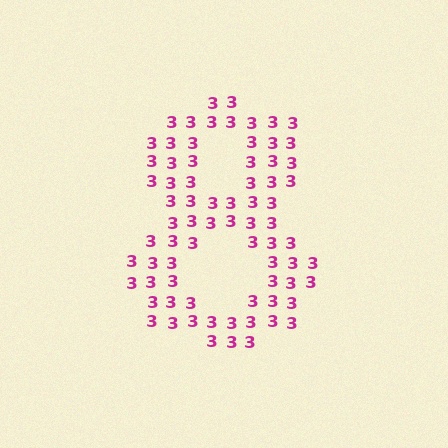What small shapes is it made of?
It is made of small digit 3's.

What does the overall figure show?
The overall figure shows the digit 8.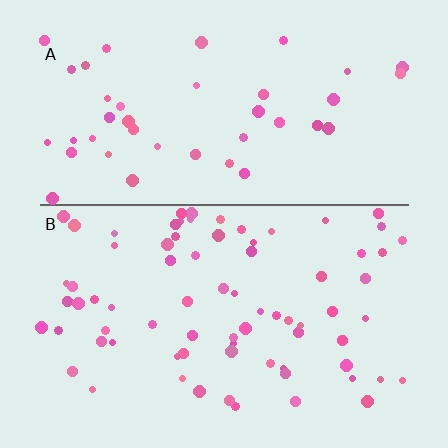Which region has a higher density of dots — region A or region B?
B (the bottom).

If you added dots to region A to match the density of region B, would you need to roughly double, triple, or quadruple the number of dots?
Approximately double.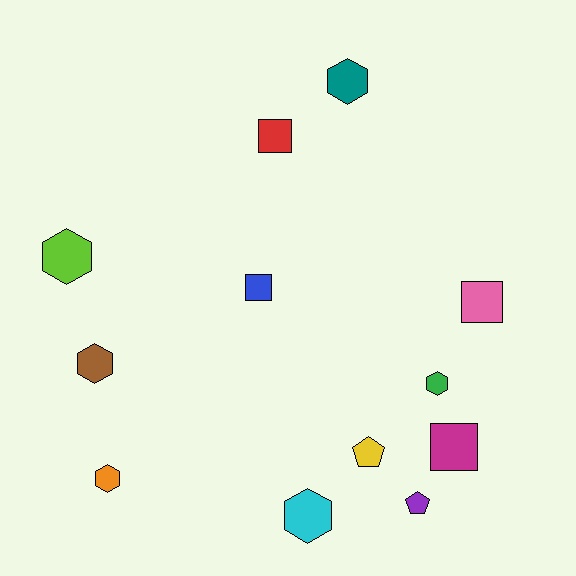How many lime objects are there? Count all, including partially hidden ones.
There is 1 lime object.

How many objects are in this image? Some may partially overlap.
There are 12 objects.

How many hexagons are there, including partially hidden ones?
There are 6 hexagons.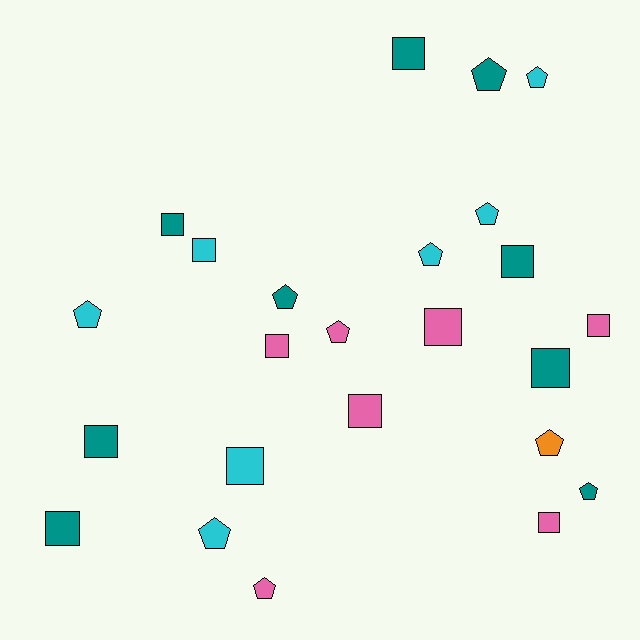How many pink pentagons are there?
There are 2 pink pentagons.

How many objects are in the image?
There are 24 objects.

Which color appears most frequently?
Teal, with 9 objects.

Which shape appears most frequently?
Square, with 13 objects.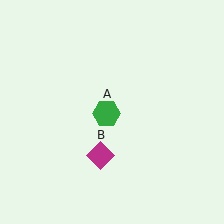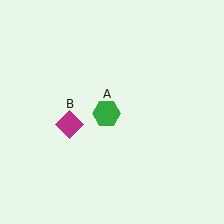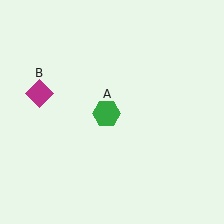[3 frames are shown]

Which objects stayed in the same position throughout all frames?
Green hexagon (object A) remained stationary.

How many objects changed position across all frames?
1 object changed position: magenta diamond (object B).